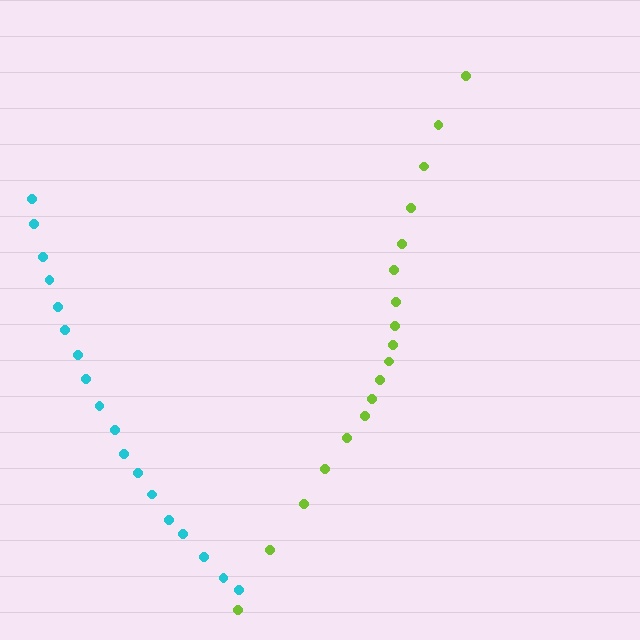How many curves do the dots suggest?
There are 2 distinct paths.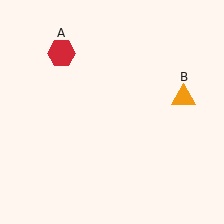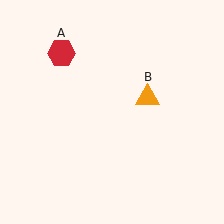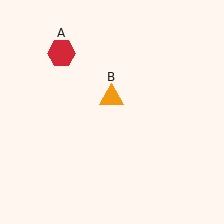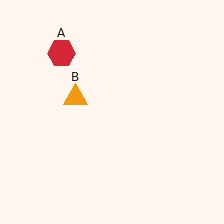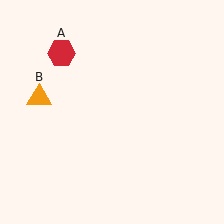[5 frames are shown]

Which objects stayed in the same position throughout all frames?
Red hexagon (object A) remained stationary.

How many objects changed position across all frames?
1 object changed position: orange triangle (object B).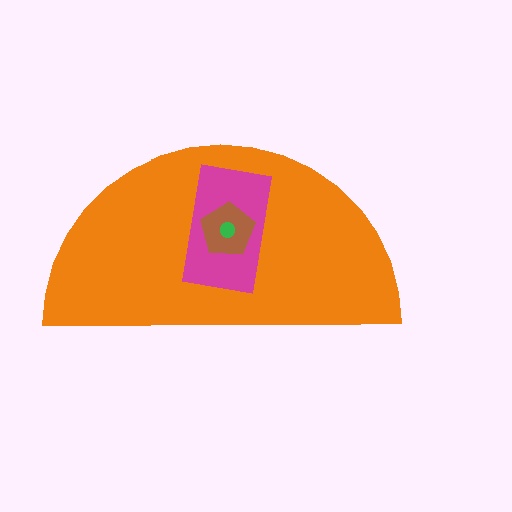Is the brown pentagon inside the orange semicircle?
Yes.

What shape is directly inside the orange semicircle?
The magenta rectangle.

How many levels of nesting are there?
4.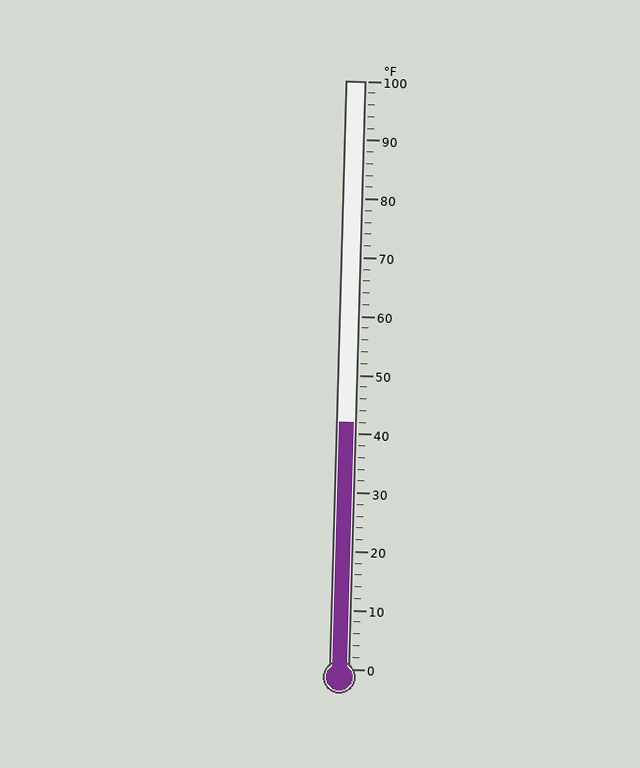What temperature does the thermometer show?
The thermometer shows approximately 42°F.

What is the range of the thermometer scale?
The thermometer scale ranges from 0°F to 100°F.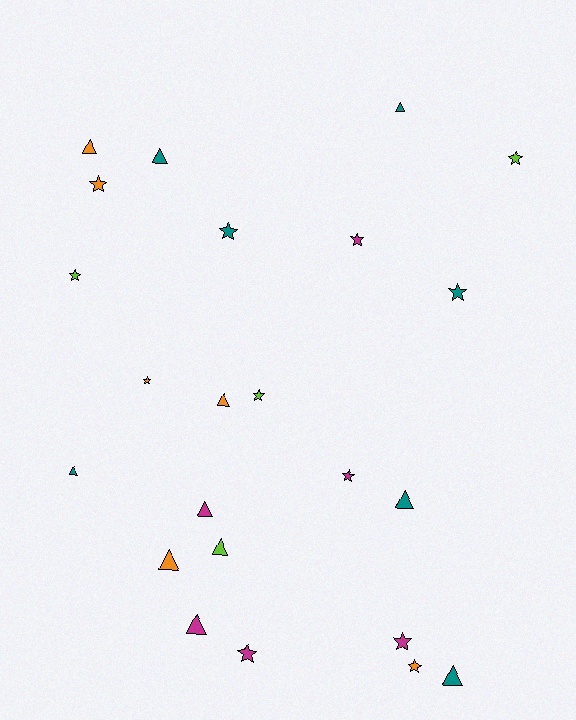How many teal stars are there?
There are 2 teal stars.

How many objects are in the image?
There are 23 objects.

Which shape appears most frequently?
Star, with 12 objects.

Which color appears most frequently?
Teal, with 7 objects.